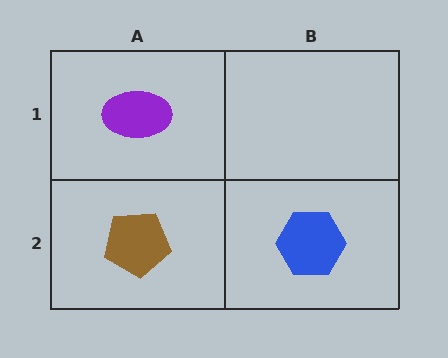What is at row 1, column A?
A purple ellipse.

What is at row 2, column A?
A brown pentagon.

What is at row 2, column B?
A blue hexagon.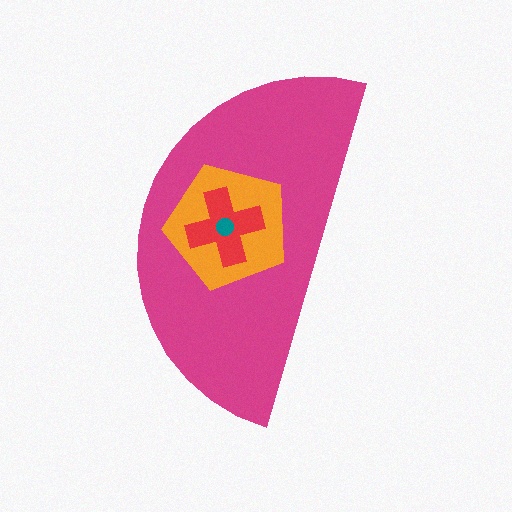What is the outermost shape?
The magenta semicircle.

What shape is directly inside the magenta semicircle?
The orange pentagon.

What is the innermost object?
The teal circle.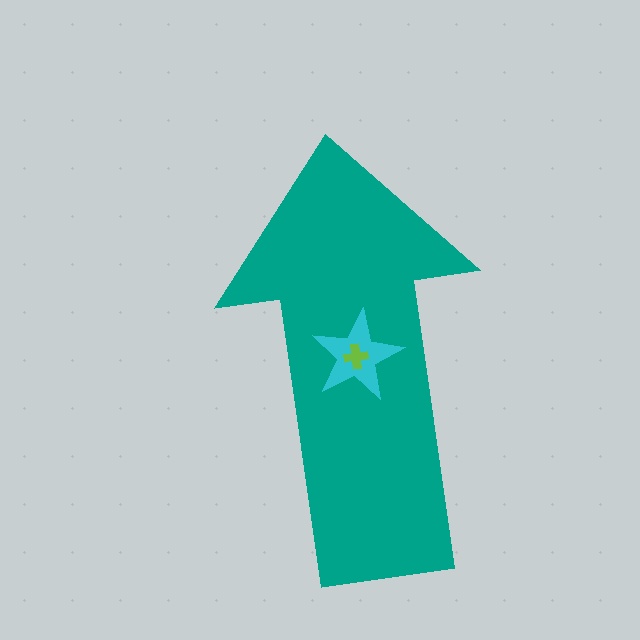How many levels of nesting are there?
3.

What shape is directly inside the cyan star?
The lime cross.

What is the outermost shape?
The teal arrow.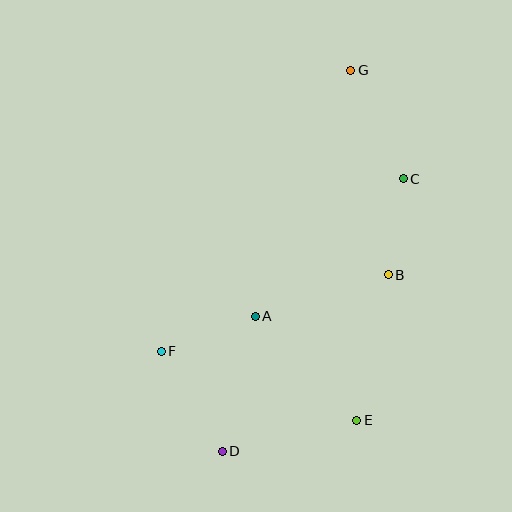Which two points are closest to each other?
Points B and C are closest to each other.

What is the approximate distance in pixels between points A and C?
The distance between A and C is approximately 202 pixels.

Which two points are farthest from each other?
Points D and G are farthest from each other.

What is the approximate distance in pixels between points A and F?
The distance between A and F is approximately 101 pixels.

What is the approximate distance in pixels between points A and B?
The distance between A and B is approximately 139 pixels.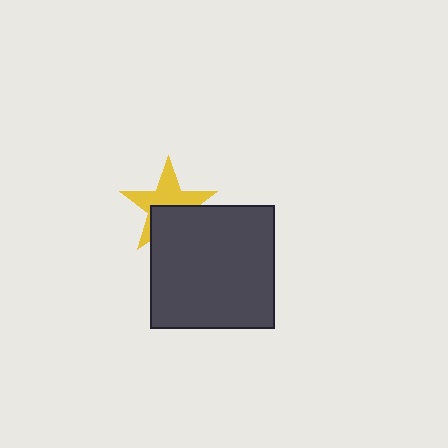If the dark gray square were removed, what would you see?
You would see the complete yellow star.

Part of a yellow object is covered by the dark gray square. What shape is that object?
It is a star.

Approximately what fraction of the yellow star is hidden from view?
Roughly 42% of the yellow star is hidden behind the dark gray square.